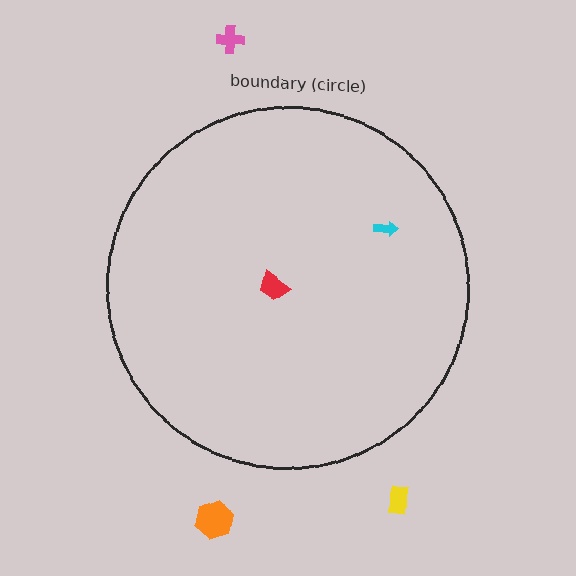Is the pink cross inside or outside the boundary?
Outside.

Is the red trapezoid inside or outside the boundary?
Inside.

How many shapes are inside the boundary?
2 inside, 3 outside.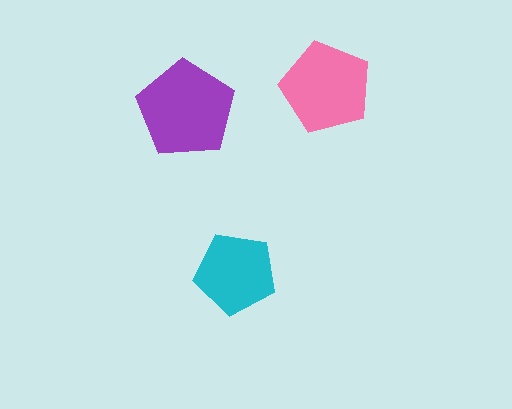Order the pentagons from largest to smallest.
the purple one, the pink one, the cyan one.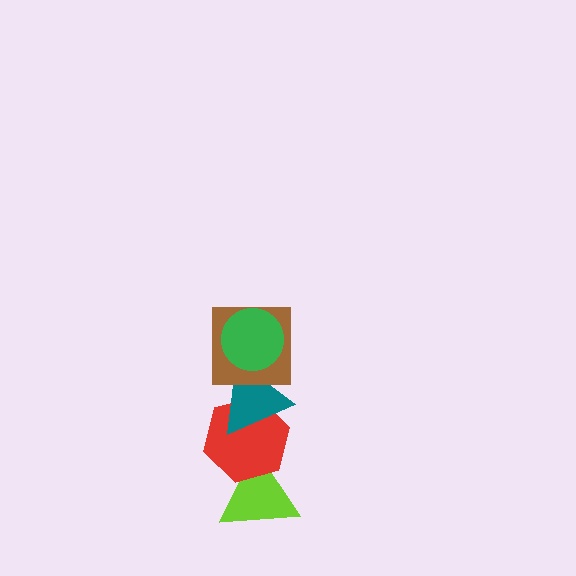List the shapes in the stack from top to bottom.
From top to bottom: the green circle, the brown square, the teal triangle, the red hexagon, the lime triangle.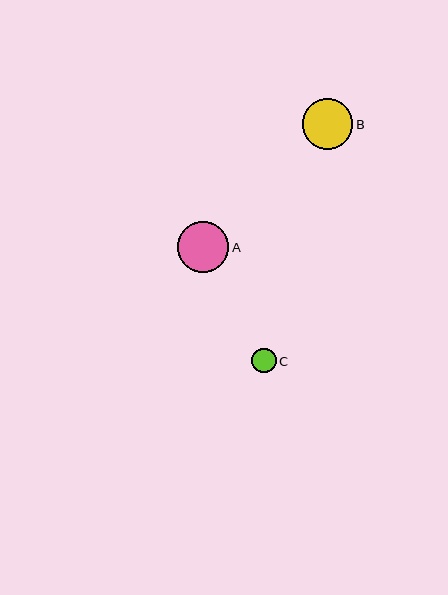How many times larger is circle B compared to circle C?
Circle B is approximately 2.1 times the size of circle C.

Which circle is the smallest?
Circle C is the smallest with a size of approximately 24 pixels.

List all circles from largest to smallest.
From largest to smallest: A, B, C.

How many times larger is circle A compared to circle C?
Circle A is approximately 2.1 times the size of circle C.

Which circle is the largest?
Circle A is the largest with a size of approximately 51 pixels.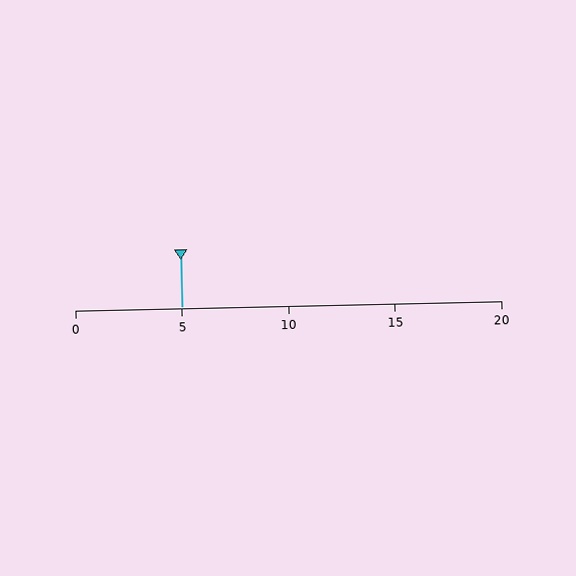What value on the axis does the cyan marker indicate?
The marker indicates approximately 5.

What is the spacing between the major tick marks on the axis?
The major ticks are spaced 5 apart.